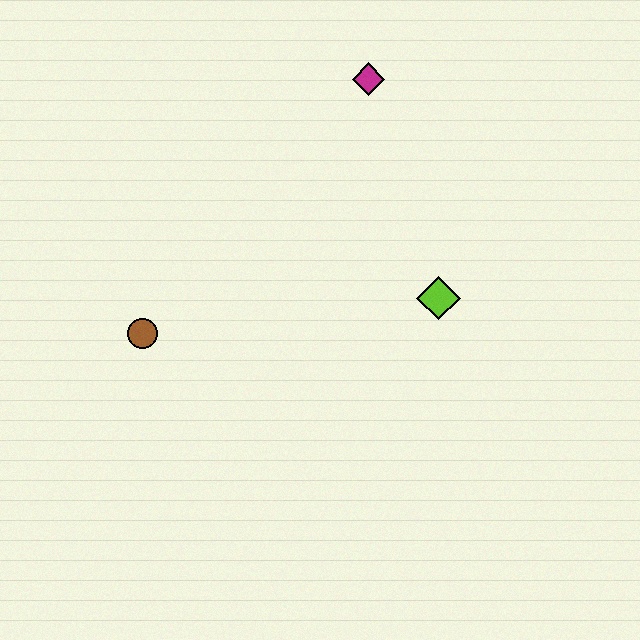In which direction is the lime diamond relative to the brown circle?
The lime diamond is to the right of the brown circle.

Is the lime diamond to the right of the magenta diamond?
Yes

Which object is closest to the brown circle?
The lime diamond is closest to the brown circle.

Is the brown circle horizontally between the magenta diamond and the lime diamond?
No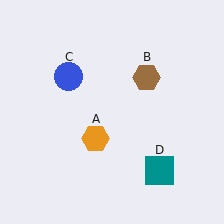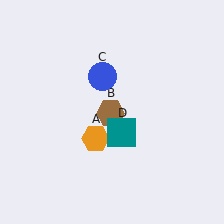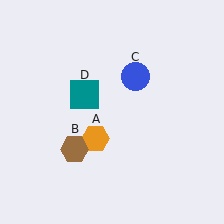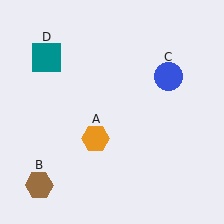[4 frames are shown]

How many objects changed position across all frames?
3 objects changed position: brown hexagon (object B), blue circle (object C), teal square (object D).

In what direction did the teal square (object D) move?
The teal square (object D) moved up and to the left.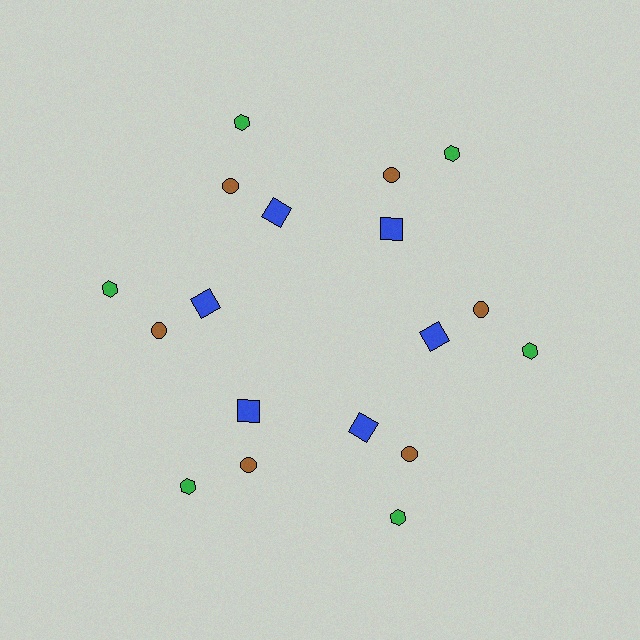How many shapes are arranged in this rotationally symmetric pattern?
There are 18 shapes, arranged in 6 groups of 3.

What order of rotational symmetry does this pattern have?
This pattern has 6-fold rotational symmetry.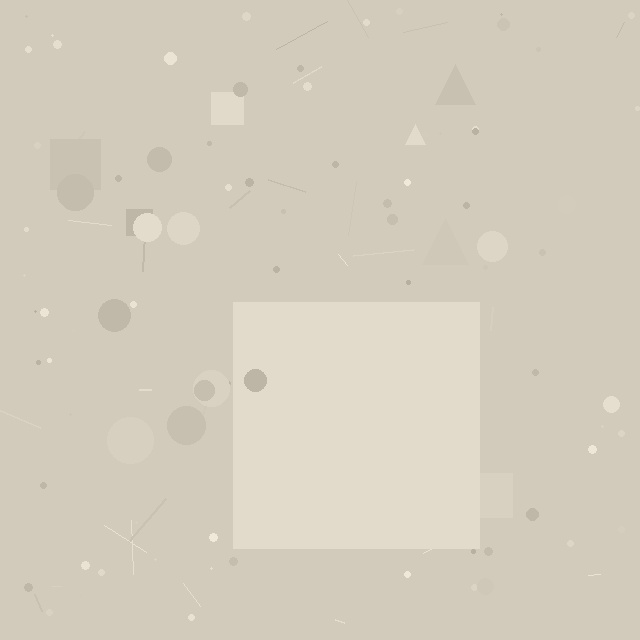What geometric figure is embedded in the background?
A square is embedded in the background.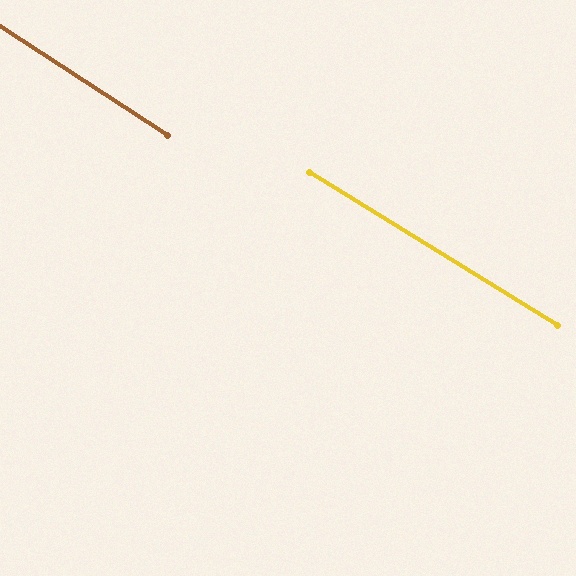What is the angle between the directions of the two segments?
Approximately 1 degree.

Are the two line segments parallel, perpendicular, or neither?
Parallel — their directions differ by only 1.4°.